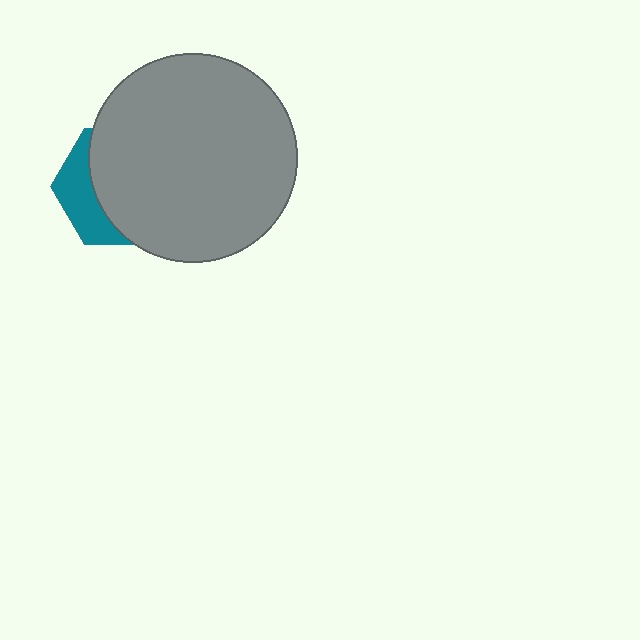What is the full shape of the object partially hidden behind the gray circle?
The partially hidden object is a teal hexagon.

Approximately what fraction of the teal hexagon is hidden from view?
Roughly 69% of the teal hexagon is hidden behind the gray circle.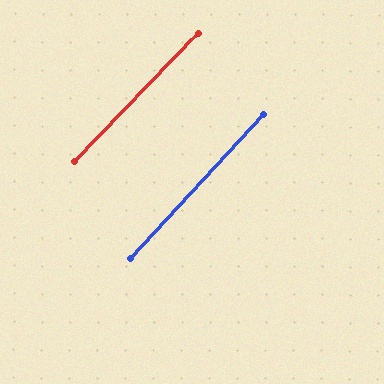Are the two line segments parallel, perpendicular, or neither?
Parallel — their directions differ by only 1.2°.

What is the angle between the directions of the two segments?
Approximately 1 degree.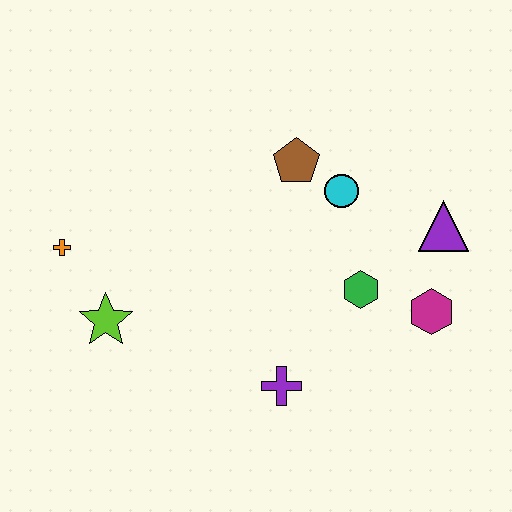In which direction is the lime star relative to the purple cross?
The lime star is to the left of the purple cross.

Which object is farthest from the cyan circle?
The orange cross is farthest from the cyan circle.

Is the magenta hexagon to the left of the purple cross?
No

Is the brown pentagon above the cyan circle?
Yes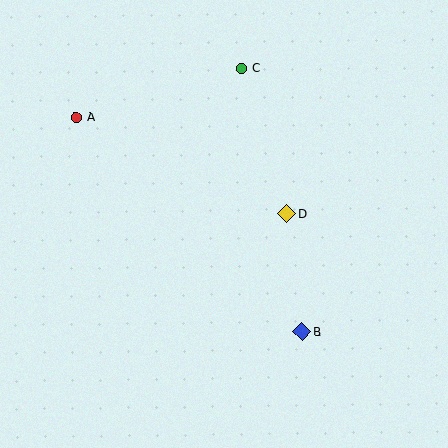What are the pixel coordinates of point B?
Point B is at (302, 332).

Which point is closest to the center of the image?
Point D at (287, 214) is closest to the center.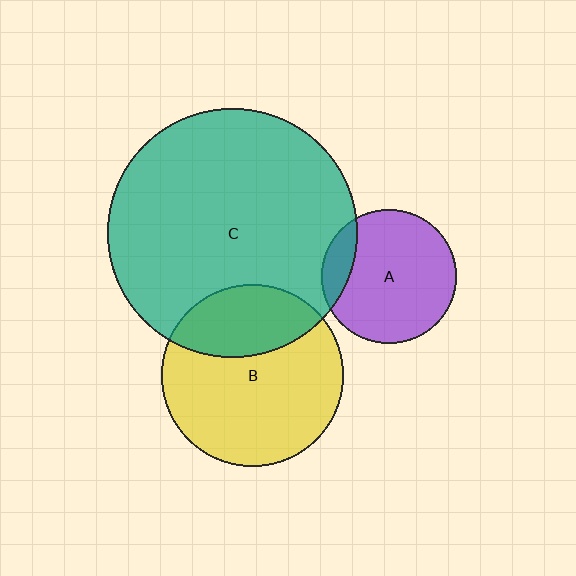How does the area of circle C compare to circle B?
Approximately 1.9 times.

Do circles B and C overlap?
Yes.